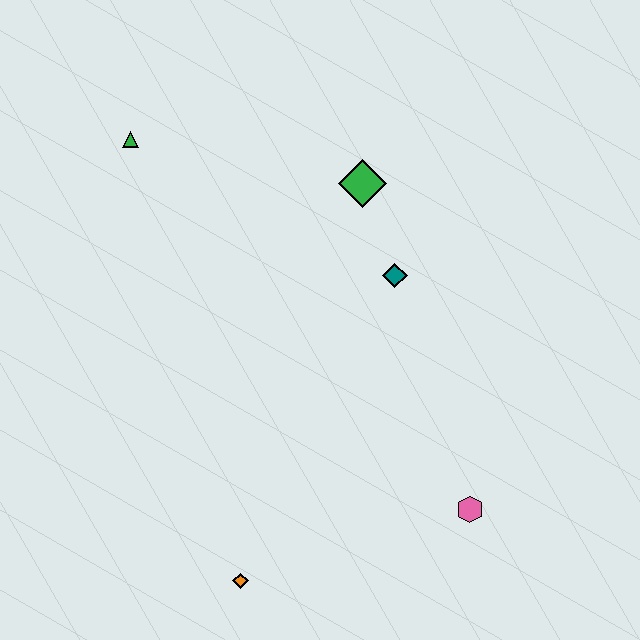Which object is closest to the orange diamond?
The pink hexagon is closest to the orange diamond.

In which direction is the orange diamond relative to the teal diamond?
The orange diamond is below the teal diamond.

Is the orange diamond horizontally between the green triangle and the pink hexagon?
Yes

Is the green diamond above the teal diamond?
Yes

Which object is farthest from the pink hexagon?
The green triangle is farthest from the pink hexagon.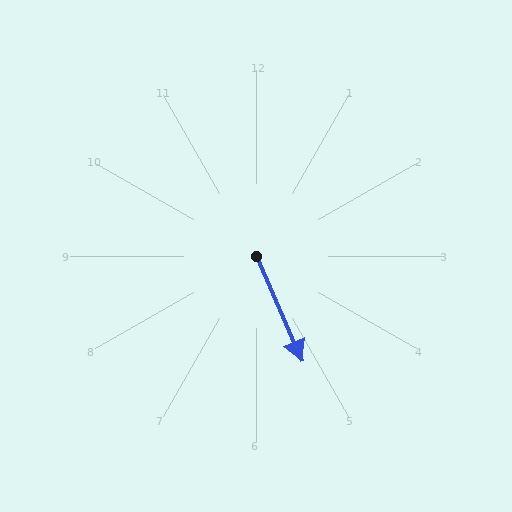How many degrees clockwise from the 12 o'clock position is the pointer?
Approximately 156 degrees.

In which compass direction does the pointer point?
Southeast.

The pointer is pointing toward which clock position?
Roughly 5 o'clock.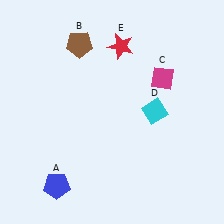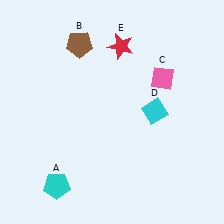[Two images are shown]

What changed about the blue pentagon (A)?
In Image 1, A is blue. In Image 2, it changed to cyan.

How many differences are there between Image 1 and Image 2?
There are 2 differences between the two images.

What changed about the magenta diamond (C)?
In Image 1, C is magenta. In Image 2, it changed to pink.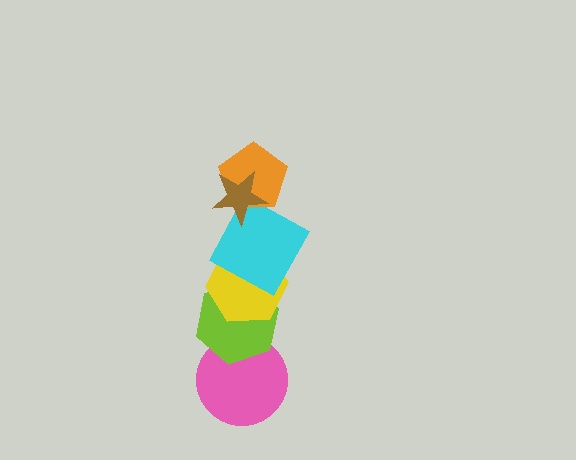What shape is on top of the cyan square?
The orange pentagon is on top of the cyan square.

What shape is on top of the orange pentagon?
The brown star is on top of the orange pentagon.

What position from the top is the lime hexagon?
The lime hexagon is 5th from the top.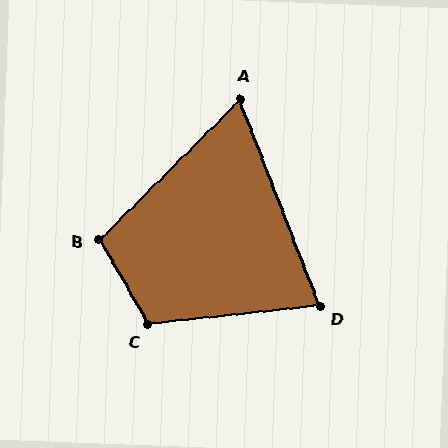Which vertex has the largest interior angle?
C, at approximately 114 degrees.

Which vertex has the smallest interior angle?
A, at approximately 66 degrees.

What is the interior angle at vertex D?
Approximately 75 degrees (acute).